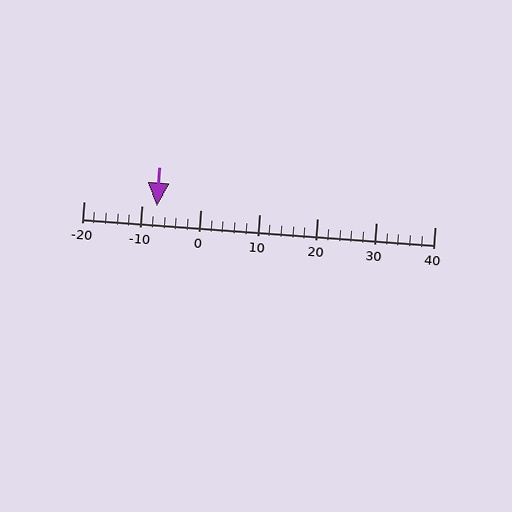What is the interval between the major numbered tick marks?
The major tick marks are spaced 10 units apart.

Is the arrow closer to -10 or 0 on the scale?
The arrow is closer to -10.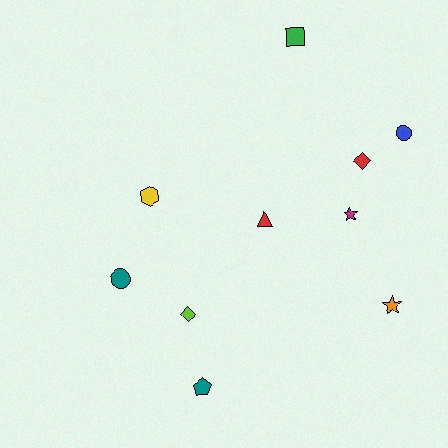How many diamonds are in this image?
There are 2 diamonds.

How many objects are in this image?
There are 10 objects.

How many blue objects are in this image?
There is 1 blue object.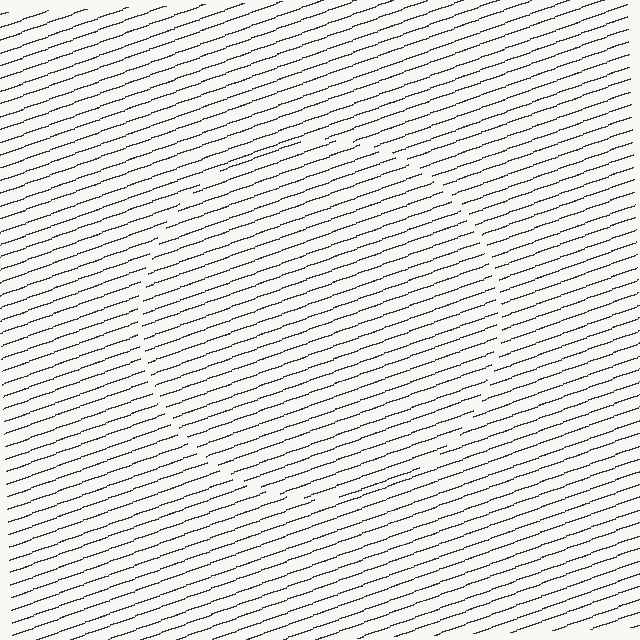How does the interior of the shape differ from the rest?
The interior of the shape contains the same grating, shifted by half a period — the contour is defined by the phase discontinuity where line-ends from the inner and outer gratings abut.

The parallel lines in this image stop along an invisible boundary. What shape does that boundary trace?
An illusory circle. The interior of the shape contains the same grating, shifted by half a period — the contour is defined by the phase discontinuity where line-ends from the inner and outer gratings abut.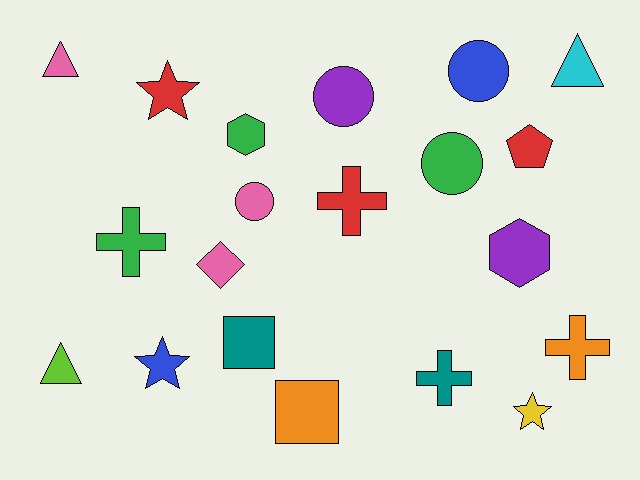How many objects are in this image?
There are 20 objects.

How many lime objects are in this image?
There is 1 lime object.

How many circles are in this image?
There are 4 circles.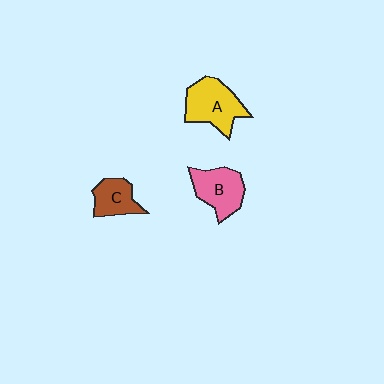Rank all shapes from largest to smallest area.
From largest to smallest: A (yellow), B (pink), C (brown).